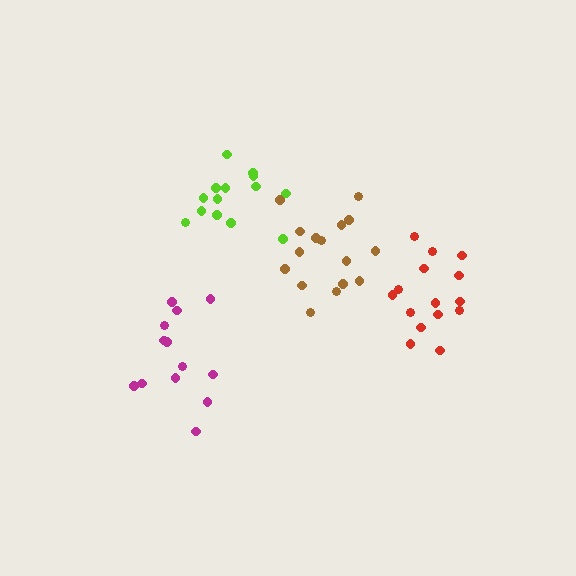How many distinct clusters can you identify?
There are 4 distinct clusters.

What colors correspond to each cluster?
The clusters are colored: brown, red, lime, magenta.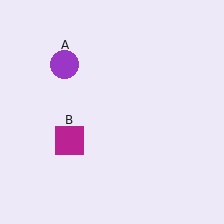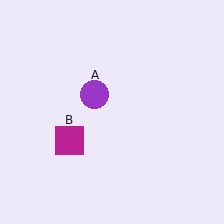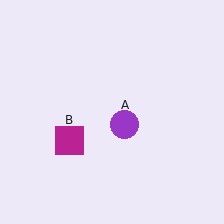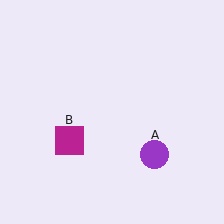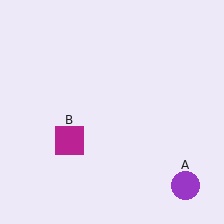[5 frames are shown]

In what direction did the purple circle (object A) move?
The purple circle (object A) moved down and to the right.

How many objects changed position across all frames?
1 object changed position: purple circle (object A).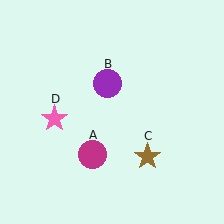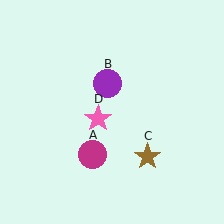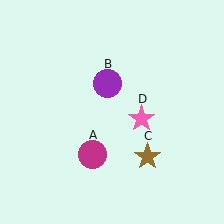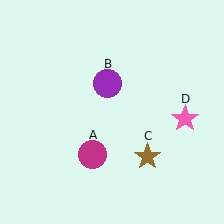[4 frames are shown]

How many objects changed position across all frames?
1 object changed position: pink star (object D).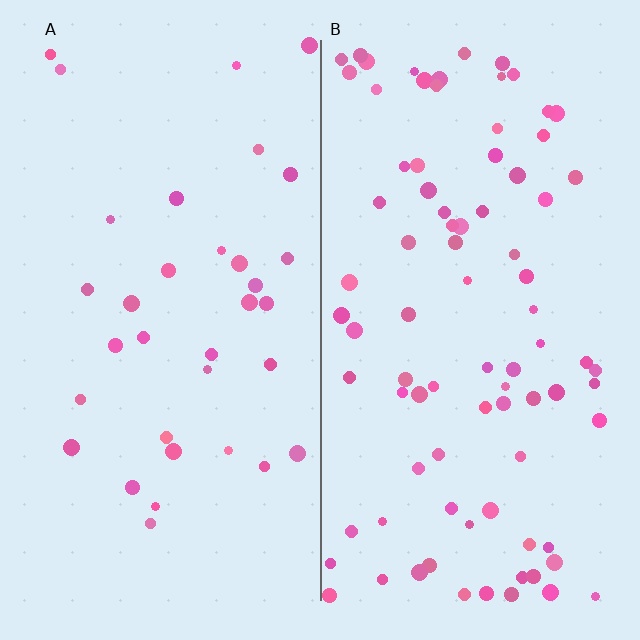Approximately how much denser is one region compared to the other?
Approximately 2.5× — region B over region A.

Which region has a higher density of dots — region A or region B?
B (the right).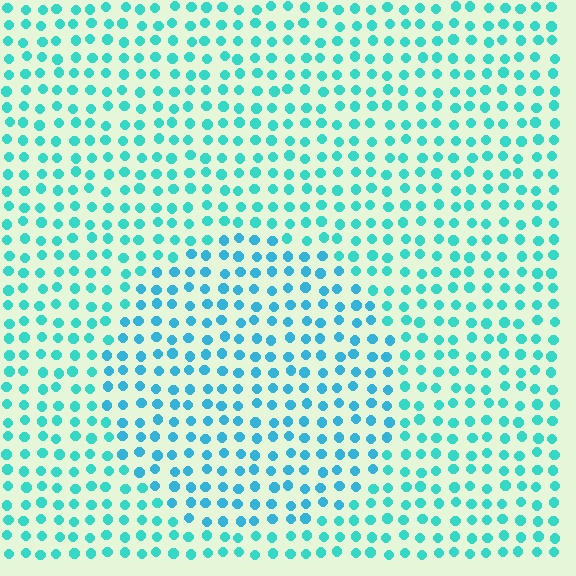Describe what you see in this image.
The image is filled with small cyan elements in a uniform arrangement. A circle-shaped region is visible where the elements are tinted to a slightly different hue, forming a subtle color boundary.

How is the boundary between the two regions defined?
The boundary is defined purely by a slight shift in hue (about 21 degrees). Spacing, size, and orientation are identical on both sides.